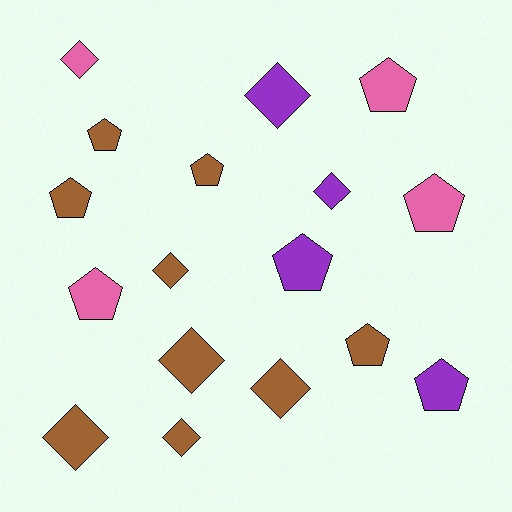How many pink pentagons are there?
There are 3 pink pentagons.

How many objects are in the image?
There are 17 objects.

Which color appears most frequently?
Brown, with 9 objects.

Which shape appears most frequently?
Pentagon, with 9 objects.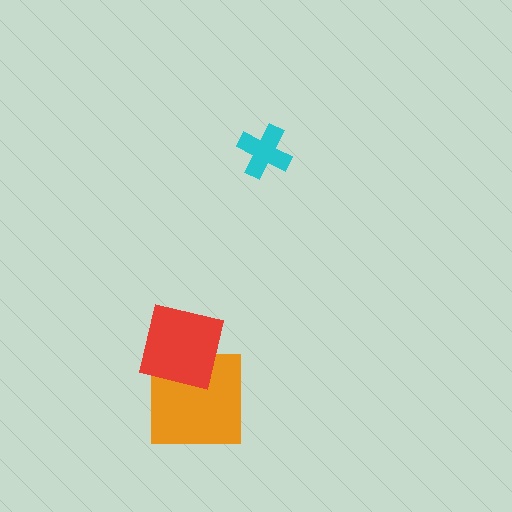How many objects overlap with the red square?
1 object overlaps with the red square.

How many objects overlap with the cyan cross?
0 objects overlap with the cyan cross.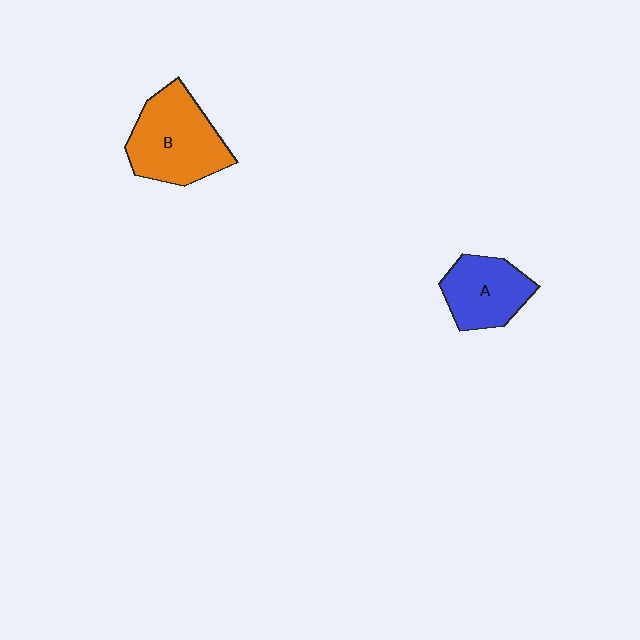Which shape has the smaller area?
Shape A (blue).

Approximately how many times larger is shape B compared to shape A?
Approximately 1.4 times.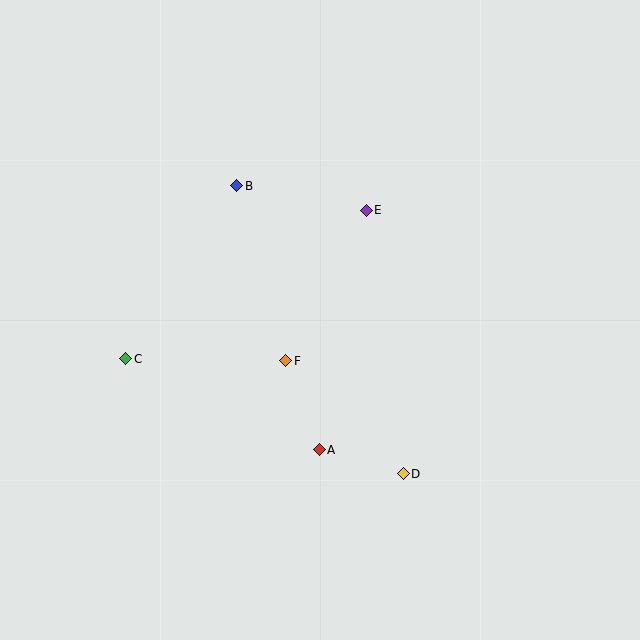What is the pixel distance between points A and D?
The distance between A and D is 87 pixels.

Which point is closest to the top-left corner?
Point B is closest to the top-left corner.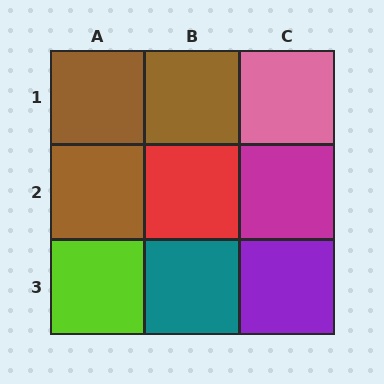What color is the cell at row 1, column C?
Pink.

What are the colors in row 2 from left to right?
Brown, red, magenta.